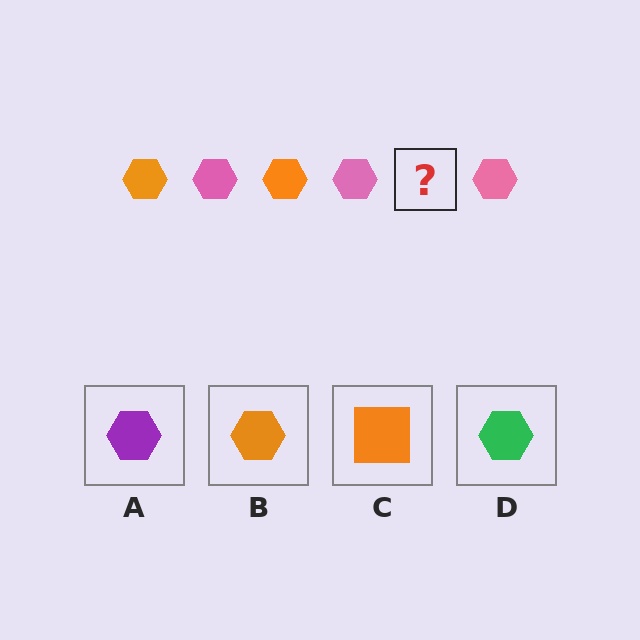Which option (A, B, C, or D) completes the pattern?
B.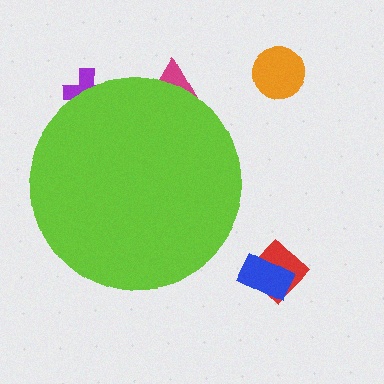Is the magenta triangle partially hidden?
Yes, the magenta triangle is partially hidden behind the lime circle.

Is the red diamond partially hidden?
No, the red diamond is fully visible.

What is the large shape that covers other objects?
A lime circle.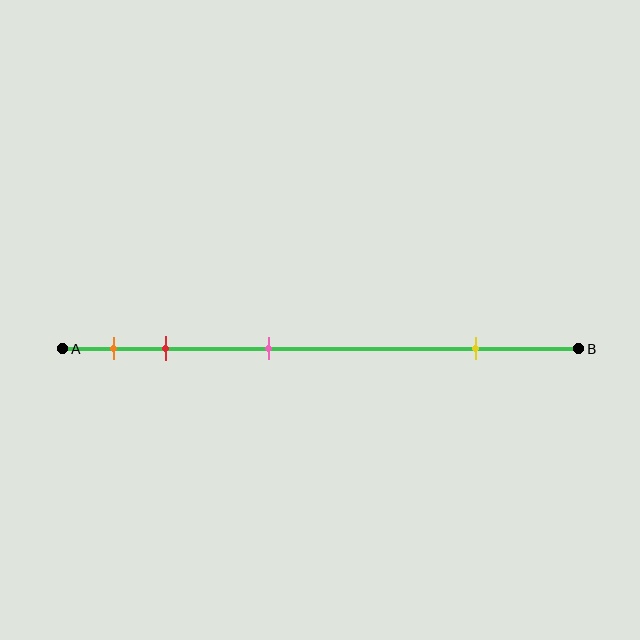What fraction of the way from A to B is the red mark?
The red mark is approximately 20% (0.2) of the way from A to B.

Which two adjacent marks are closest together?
The orange and red marks are the closest adjacent pair.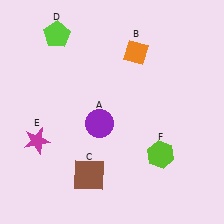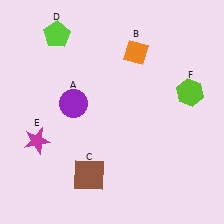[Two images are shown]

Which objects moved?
The objects that moved are: the purple circle (A), the lime hexagon (F).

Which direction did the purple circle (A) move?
The purple circle (A) moved left.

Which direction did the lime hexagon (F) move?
The lime hexagon (F) moved up.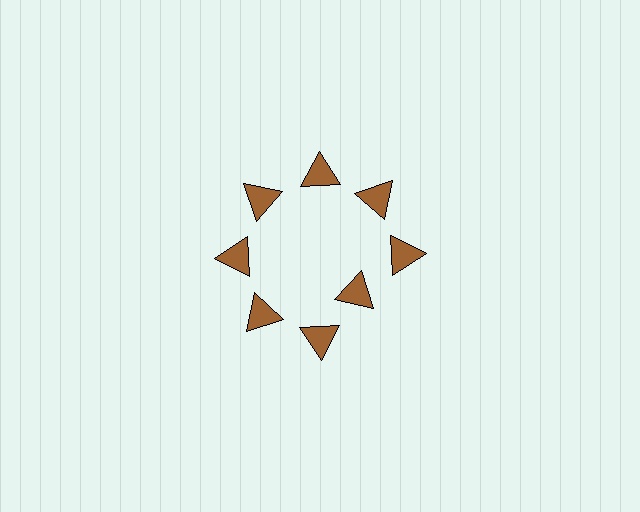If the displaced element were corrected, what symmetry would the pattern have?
It would have 8-fold rotational symmetry — the pattern would map onto itself every 45 degrees.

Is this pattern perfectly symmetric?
No. The 8 brown triangles are arranged in a ring, but one element near the 4 o'clock position is pulled inward toward the center, breaking the 8-fold rotational symmetry.